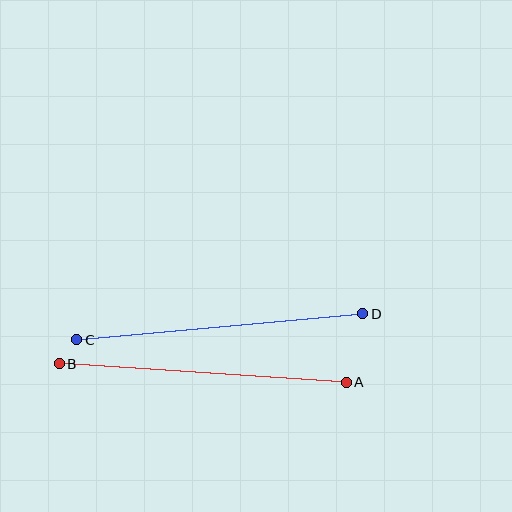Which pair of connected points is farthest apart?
Points A and B are farthest apart.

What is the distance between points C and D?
The distance is approximately 287 pixels.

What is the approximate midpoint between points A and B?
The midpoint is at approximately (203, 373) pixels.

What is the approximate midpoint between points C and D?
The midpoint is at approximately (220, 327) pixels.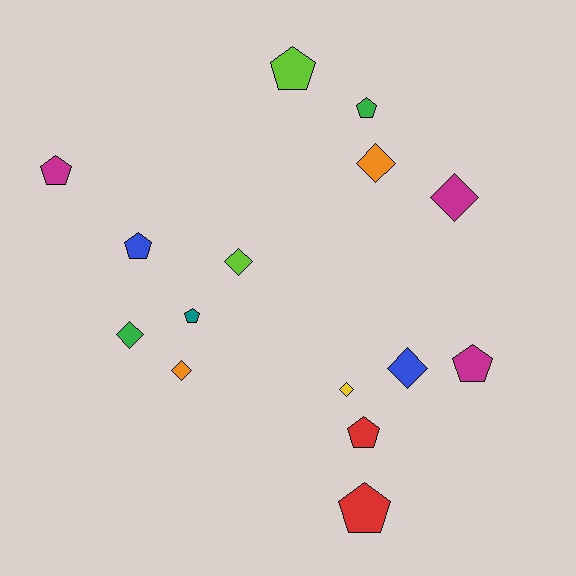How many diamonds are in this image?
There are 7 diamonds.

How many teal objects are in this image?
There is 1 teal object.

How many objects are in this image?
There are 15 objects.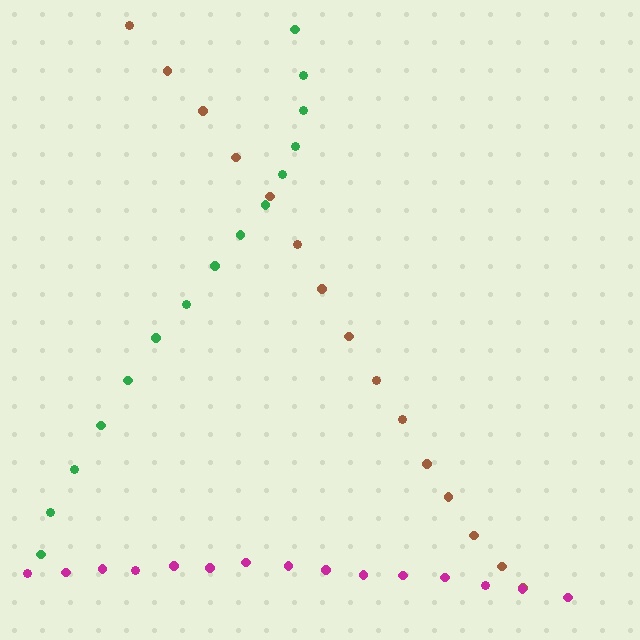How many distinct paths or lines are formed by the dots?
There are 3 distinct paths.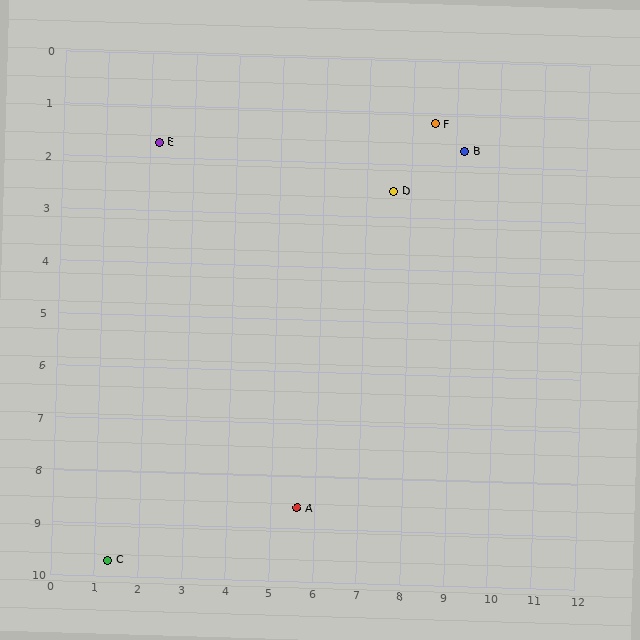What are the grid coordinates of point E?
Point E is at approximately (2.2, 1.7).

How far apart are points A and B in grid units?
Points A and B are about 7.8 grid units apart.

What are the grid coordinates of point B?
Point B is at approximately (9.2, 1.7).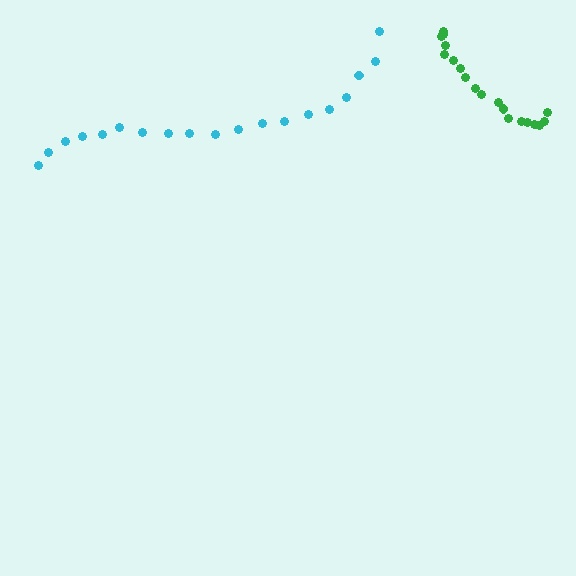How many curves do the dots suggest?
There are 2 distinct paths.